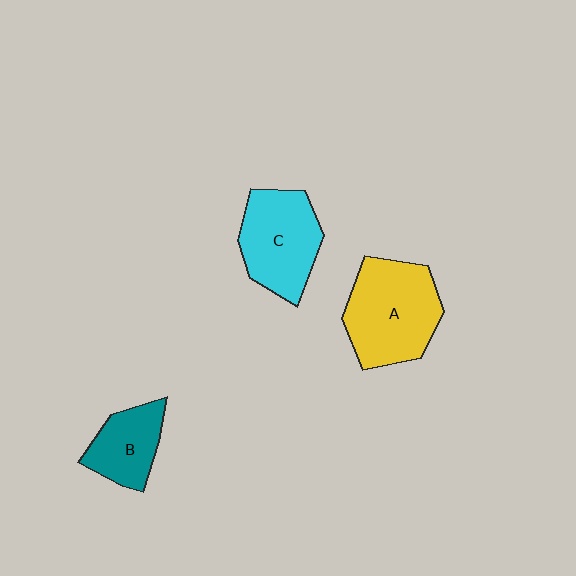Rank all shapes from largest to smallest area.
From largest to smallest: A (yellow), C (cyan), B (teal).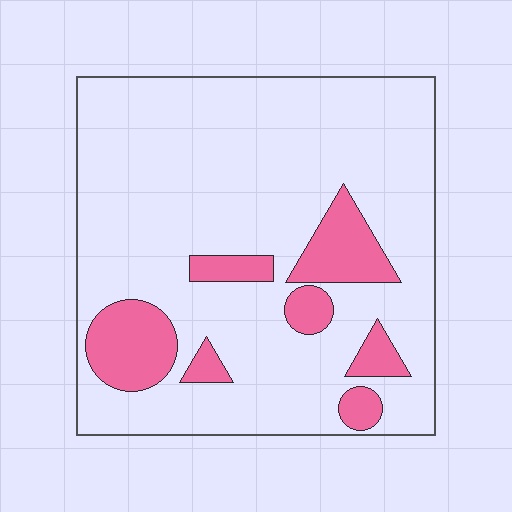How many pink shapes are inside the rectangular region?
7.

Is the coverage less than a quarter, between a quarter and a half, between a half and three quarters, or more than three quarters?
Less than a quarter.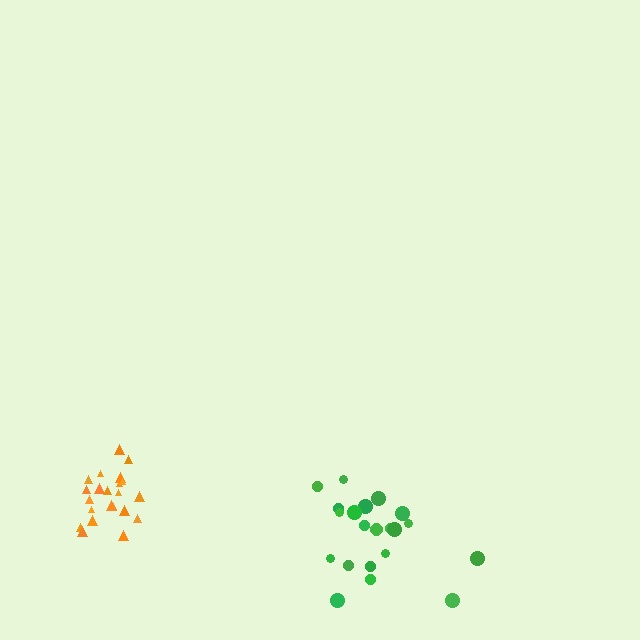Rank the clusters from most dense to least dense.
orange, green.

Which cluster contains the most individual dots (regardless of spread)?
Orange (22).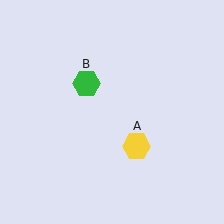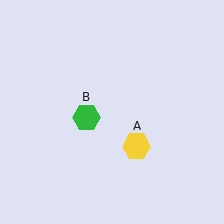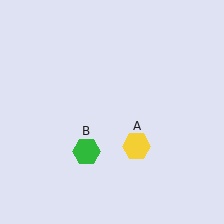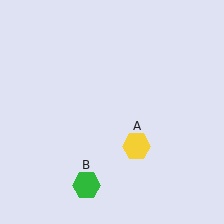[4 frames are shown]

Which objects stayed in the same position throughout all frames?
Yellow hexagon (object A) remained stationary.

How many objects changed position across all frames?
1 object changed position: green hexagon (object B).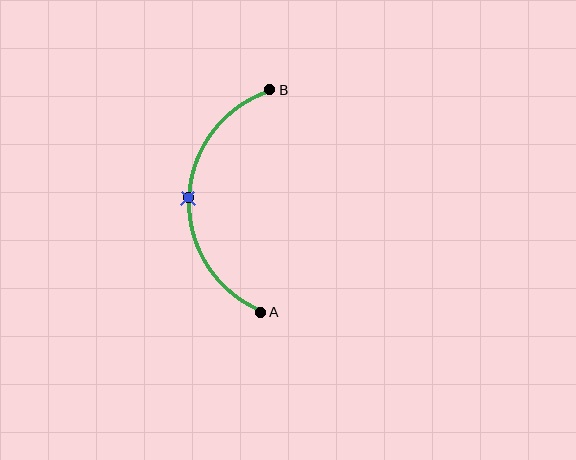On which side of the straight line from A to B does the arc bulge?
The arc bulges to the left of the straight line connecting A and B.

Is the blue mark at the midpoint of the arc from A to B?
Yes. The blue mark lies on the arc at equal arc-length from both A and B — it is the arc midpoint.